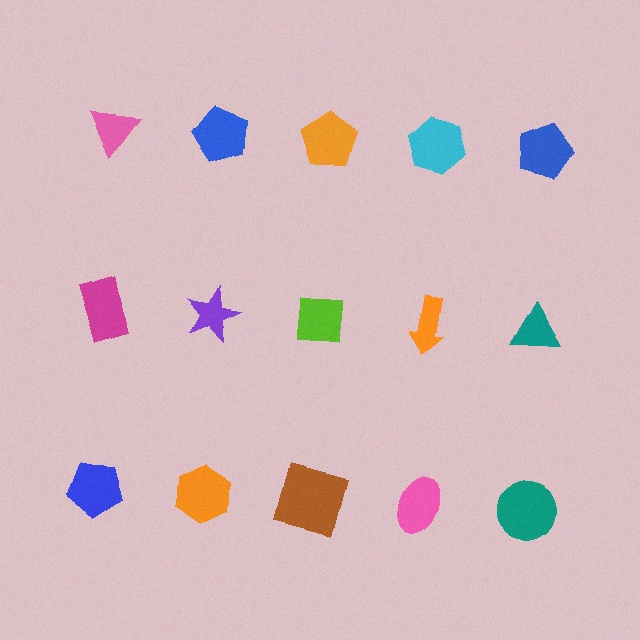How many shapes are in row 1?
5 shapes.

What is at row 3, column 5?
A teal circle.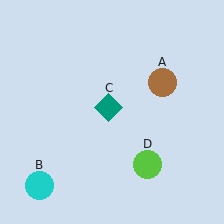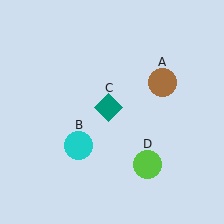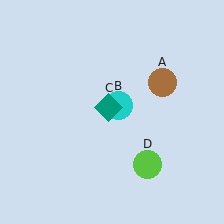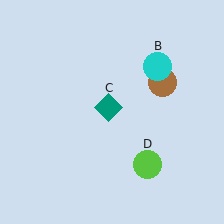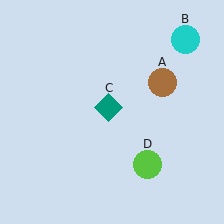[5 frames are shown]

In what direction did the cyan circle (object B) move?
The cyan circle (object B) moved up and to the right.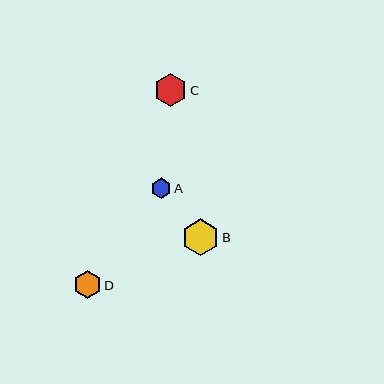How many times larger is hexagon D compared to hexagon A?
Hexagon D is approximately 1.4 times the size of hexagon A.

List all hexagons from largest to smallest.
From largest to smallest: B, C, D, A.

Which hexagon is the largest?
Hexagon B is the largest with a size of approximately 37 pixels.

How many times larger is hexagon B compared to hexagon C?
Hexagon B is approximately 1.1 times the size of hexagon C.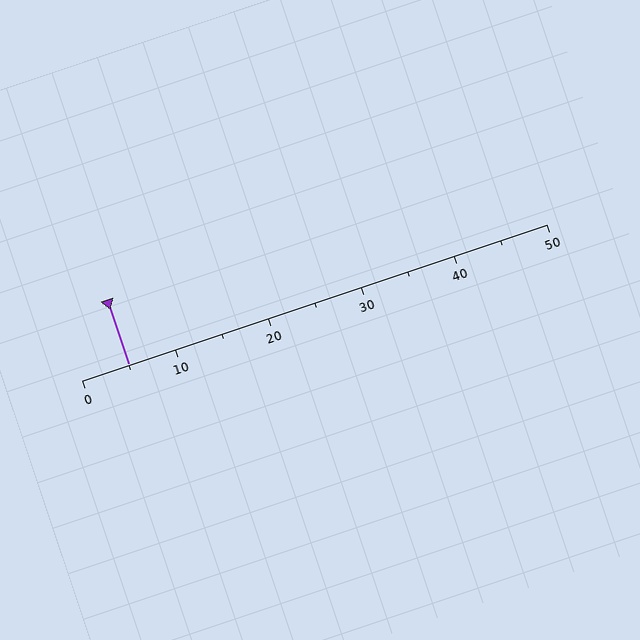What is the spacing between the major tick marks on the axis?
The major ticks are spaced 10 apart.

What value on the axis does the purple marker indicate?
The marker indicates approximately 5.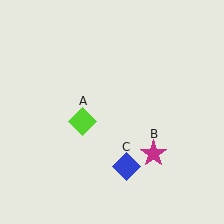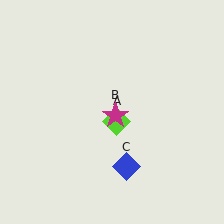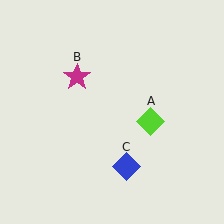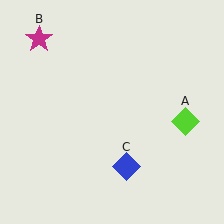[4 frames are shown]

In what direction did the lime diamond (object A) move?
The lime diamond (object A) moved right.